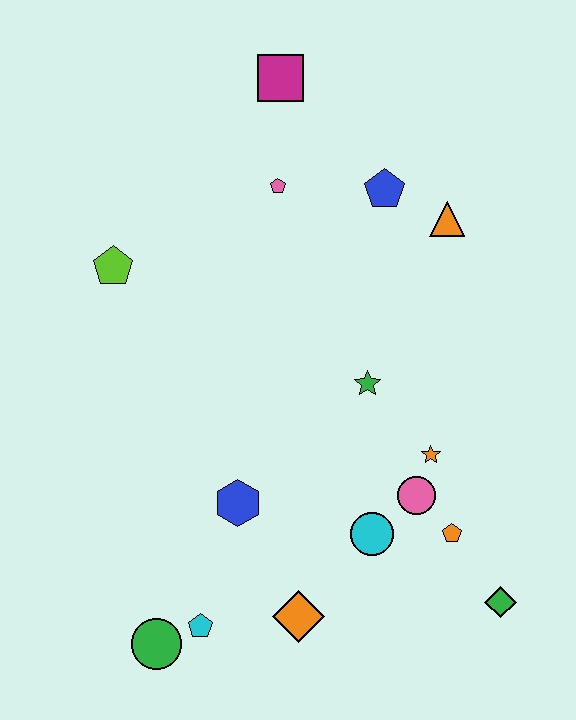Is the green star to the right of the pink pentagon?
Yes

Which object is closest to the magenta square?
The pink pentagon is closest to the magenta square.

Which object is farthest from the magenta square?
The green circle is farthest from the magenta square.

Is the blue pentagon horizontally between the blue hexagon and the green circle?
No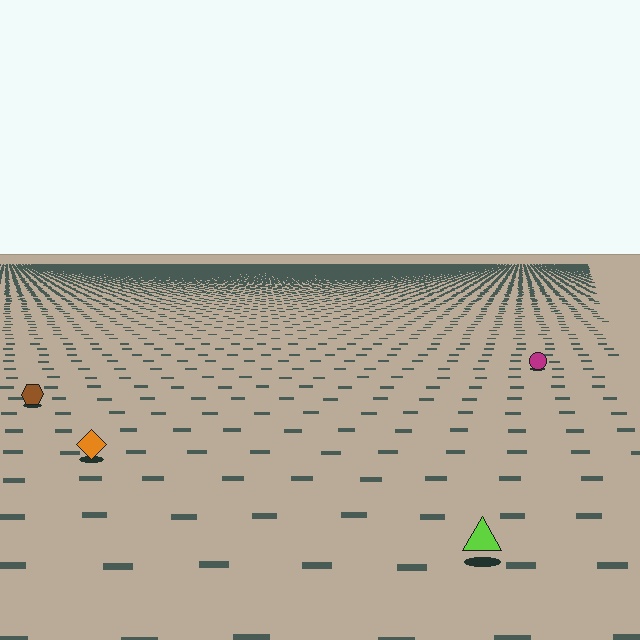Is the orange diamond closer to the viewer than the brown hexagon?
Yes. The orange diamond is closer — you can tell from the texture gradient: the ground texture is coarser near it.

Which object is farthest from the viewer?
The magenta circle is farthest from the viewer. It appears smaller and the ground texture around it is denser.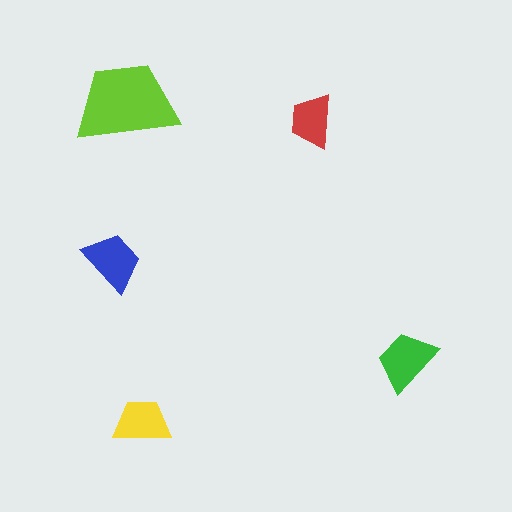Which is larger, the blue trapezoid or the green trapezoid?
The green one.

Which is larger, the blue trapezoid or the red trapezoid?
The blue one.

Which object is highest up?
The lime trapezoid is topmost.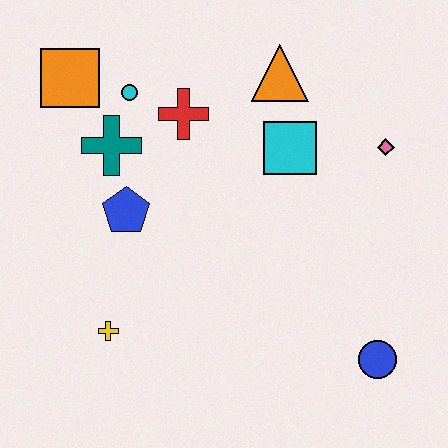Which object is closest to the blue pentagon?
The teal cross is closest to the blue pentagon.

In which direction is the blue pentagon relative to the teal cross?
The blue pentagon is below the teal cross.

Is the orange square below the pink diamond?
No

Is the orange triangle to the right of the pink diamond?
No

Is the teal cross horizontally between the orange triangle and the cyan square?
No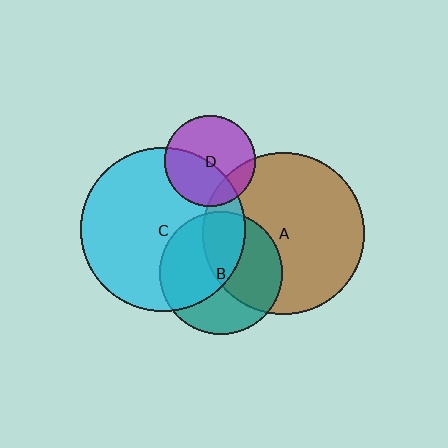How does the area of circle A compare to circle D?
Approximately 3.2 times.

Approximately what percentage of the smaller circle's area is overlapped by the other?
Approximately 50%.